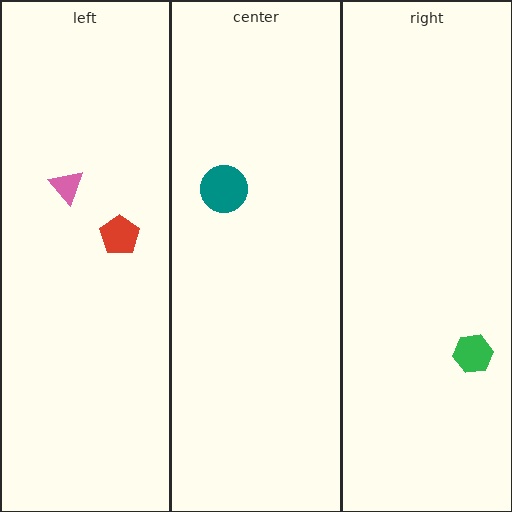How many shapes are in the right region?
1.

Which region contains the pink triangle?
The left region.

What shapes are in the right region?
The green hexagon.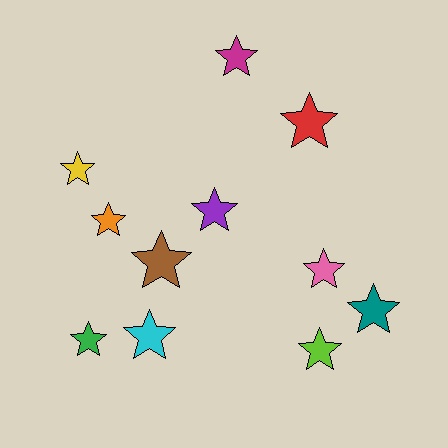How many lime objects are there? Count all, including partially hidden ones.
There is 1 lime object.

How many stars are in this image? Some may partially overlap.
There are 11 stars.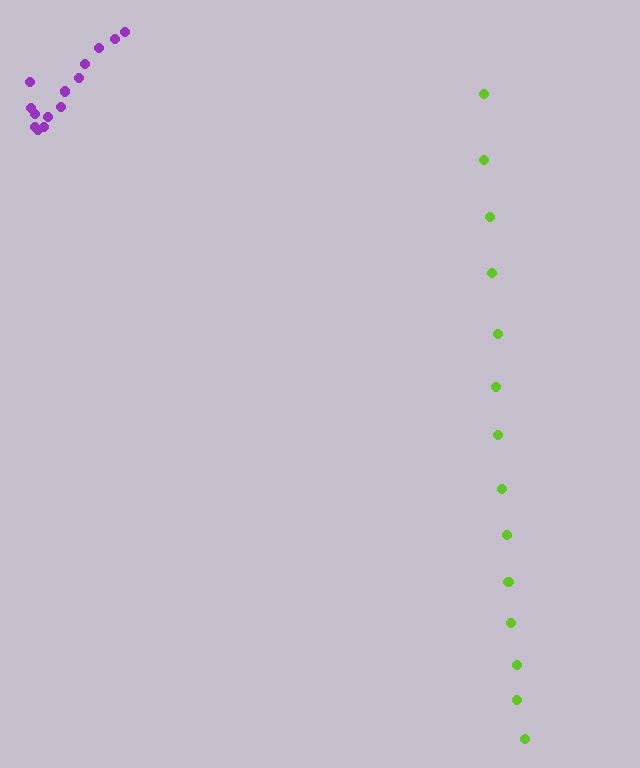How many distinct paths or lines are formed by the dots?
There are 2 distinct paths.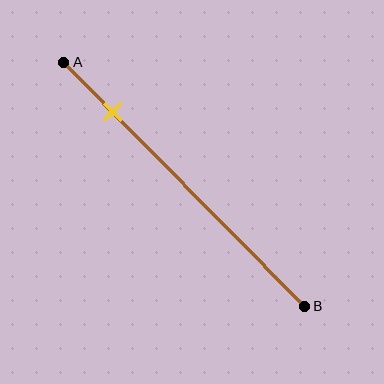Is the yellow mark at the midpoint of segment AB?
No, the mark is at about 20% from A, not at the 50% midpoint.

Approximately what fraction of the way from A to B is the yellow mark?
The yellow mark is approximately 20% of the way from A to B.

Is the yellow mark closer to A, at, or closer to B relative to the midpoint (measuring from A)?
The yellow mark is closer to point A than the midpoint of segment AB.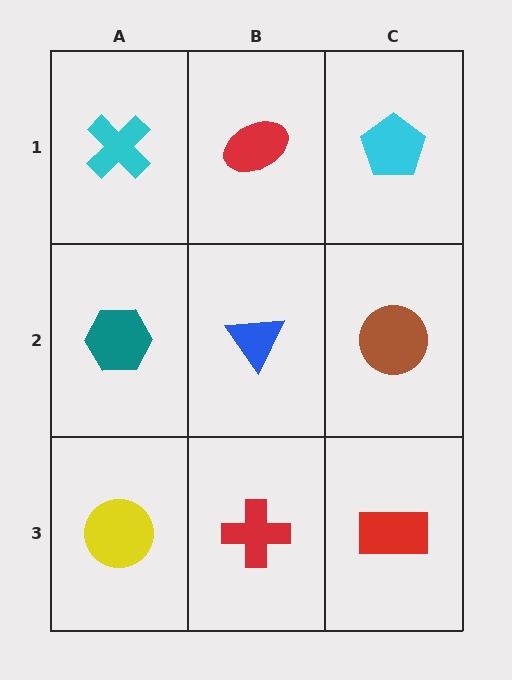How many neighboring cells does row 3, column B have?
3.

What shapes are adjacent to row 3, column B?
A blue triangle (row 2, column B), a yellow circle (row 3, column A), a red rectangle (row 3, column C).